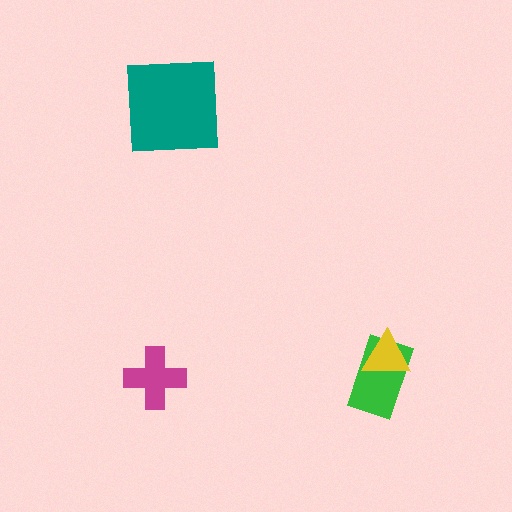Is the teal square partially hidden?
No, no other shape covers it.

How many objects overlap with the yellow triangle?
1 object overlaps with the yellow triangle.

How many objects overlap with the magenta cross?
0 objects overlap with the magenta cross.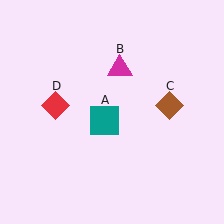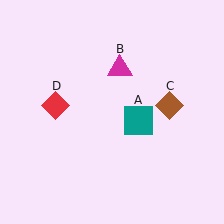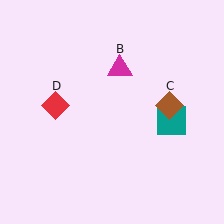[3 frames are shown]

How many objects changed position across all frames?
1 object changed position: teal square (object A).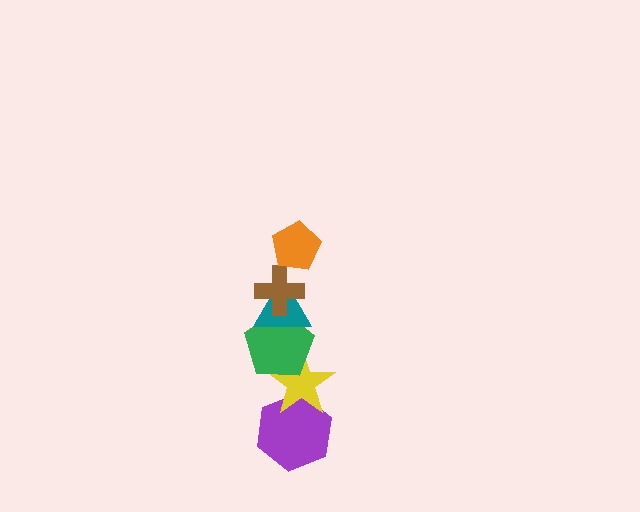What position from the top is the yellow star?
The yellow star is 5th from the top.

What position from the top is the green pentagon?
The green pentagon is 4th from the top.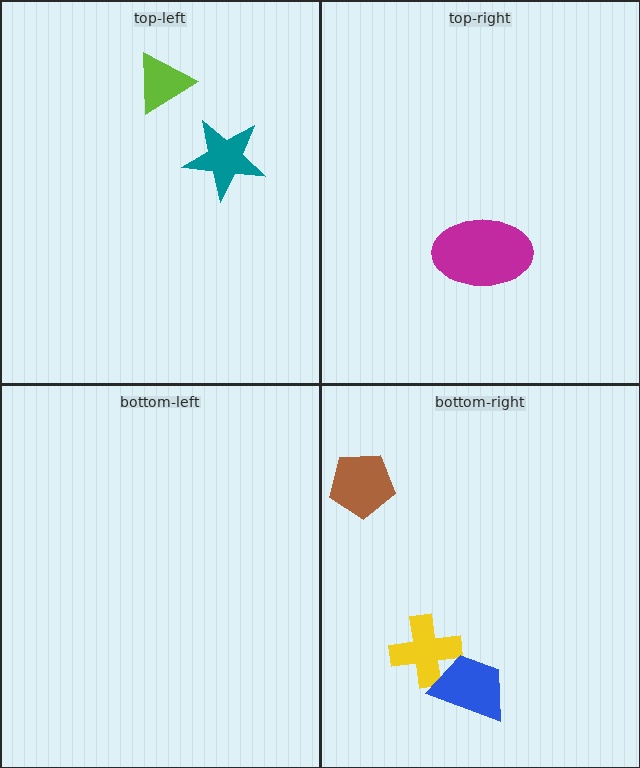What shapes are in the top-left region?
The lime triangle, the teal star.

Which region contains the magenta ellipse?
The top-right region.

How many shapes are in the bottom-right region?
3.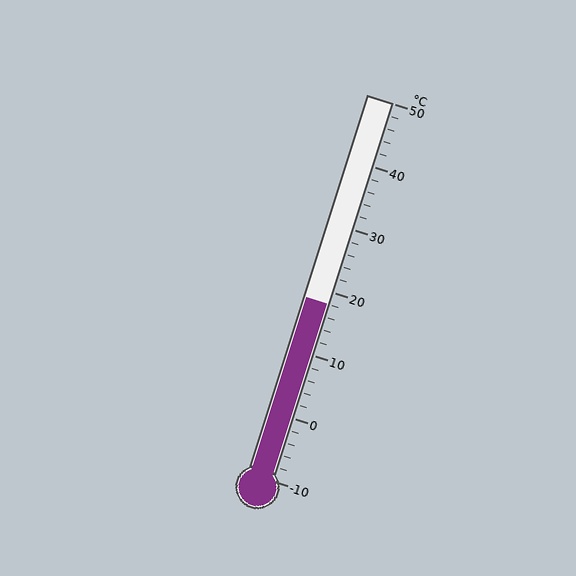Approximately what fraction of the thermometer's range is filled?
The thermometer is filled to approximately 45% of its range.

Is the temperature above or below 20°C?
The temperature is below 20°C.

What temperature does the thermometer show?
The thermometer shows approximately 18°C.